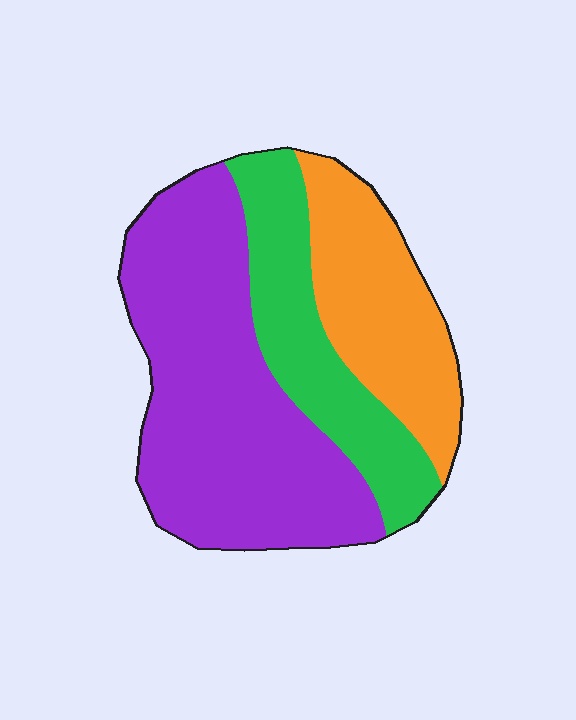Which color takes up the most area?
Purple, at roughly 50%.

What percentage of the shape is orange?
Orange takes up about one quarter (1/4) of the shape.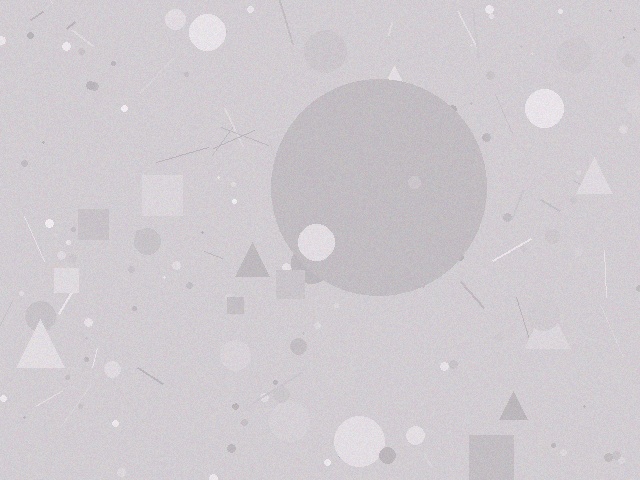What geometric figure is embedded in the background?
A circle is embedded in the background.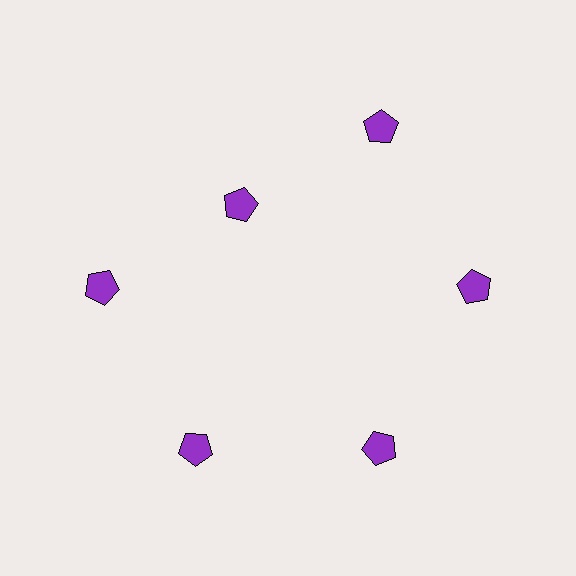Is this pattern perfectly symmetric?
No. The 6 purple pentagons are arranged in a ring, but one element near the 11 o'clock position is pulled inward toward the center, breaking the 6-fold rotational symmetry.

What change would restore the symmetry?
The symmetry would be restored by moving it outward, back onto the ring so that all 6 pentagons sit at equal angles and equal distance from the center.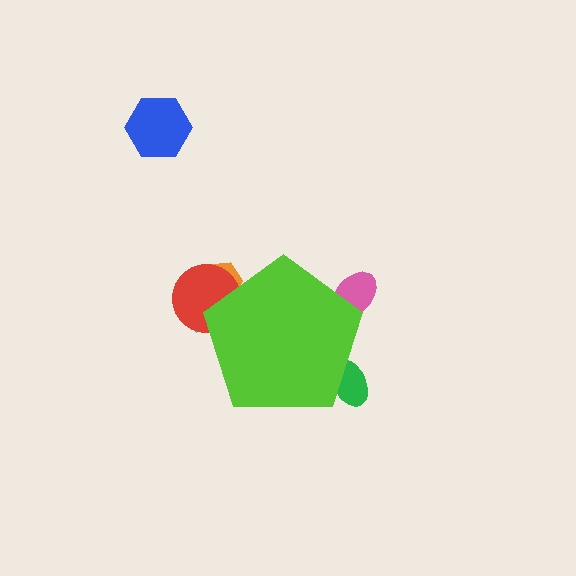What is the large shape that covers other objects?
A lime pentagon.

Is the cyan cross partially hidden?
Yes, the cyan cross is partially hidden behind the lime pentagon.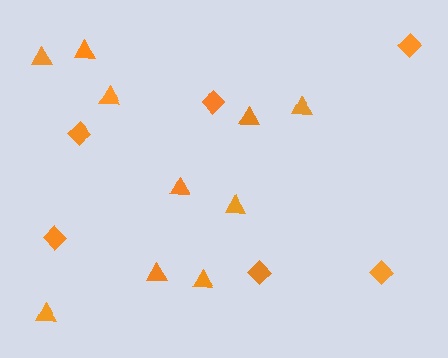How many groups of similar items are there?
There are 2 groups: one group of diamonds (6) and one group of triangles (10).